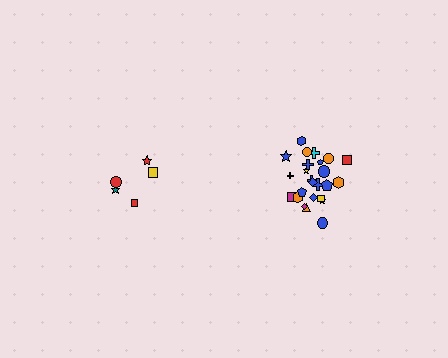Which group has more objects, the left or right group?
The right group.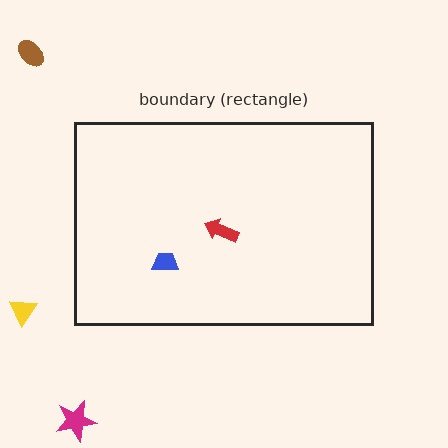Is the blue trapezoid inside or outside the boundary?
Inside.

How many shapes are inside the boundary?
2 inside, 3 outside.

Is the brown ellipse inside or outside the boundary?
Outside.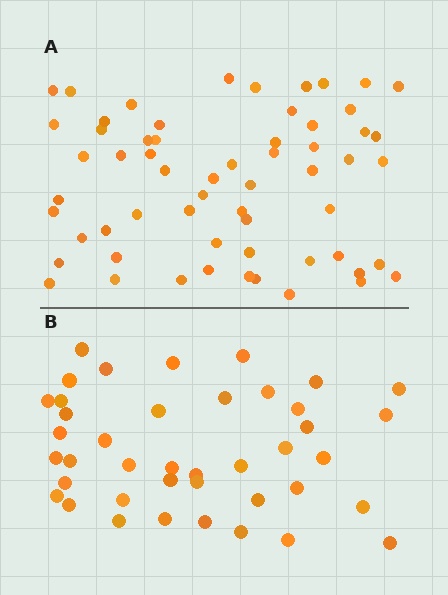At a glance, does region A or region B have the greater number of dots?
Region A (the top region) has more dots.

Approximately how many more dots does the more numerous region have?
Region A has approximately 20 more dots than region B.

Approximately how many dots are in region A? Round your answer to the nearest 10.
About 60 dots.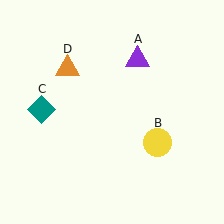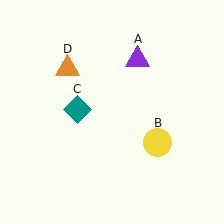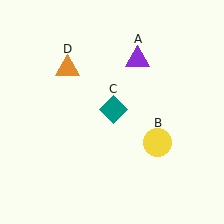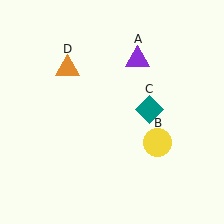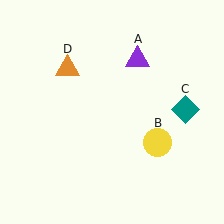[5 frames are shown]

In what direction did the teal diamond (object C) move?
The teal diamond (object C) moved right.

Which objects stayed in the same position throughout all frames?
Purple triangle (object A) and yellow circle (object B) and orange triangle (object D) remained stationary.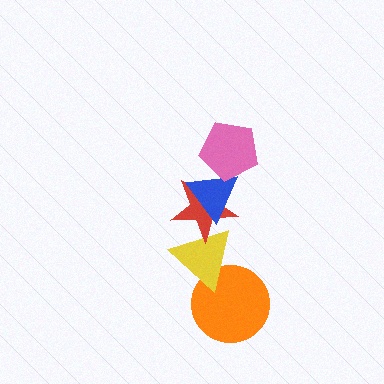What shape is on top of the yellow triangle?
The red star is on top of the yellow triangle.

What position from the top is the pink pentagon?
The pink pentagon is 1st from the top.